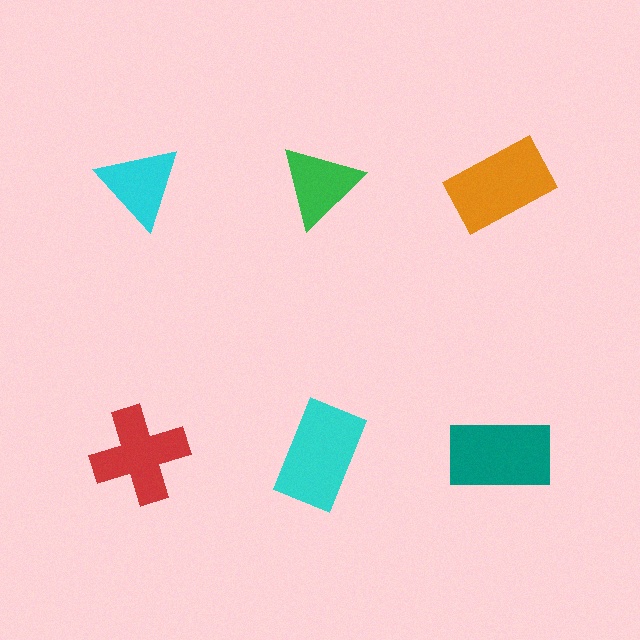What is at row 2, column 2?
A cyan rectangle.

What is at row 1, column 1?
A cyan triangle.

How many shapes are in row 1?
3 shapes.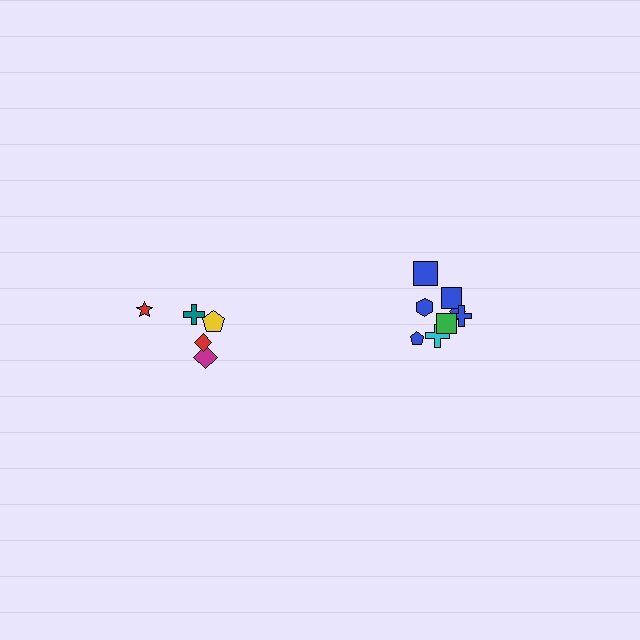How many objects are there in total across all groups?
There are 13 objects.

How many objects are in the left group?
There are 5 objects.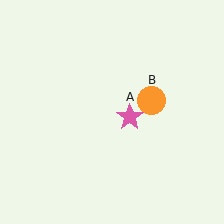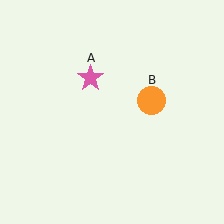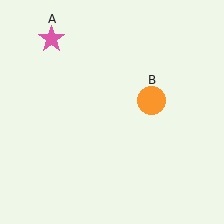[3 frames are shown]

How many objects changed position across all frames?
1 object changed position: pink star (object A).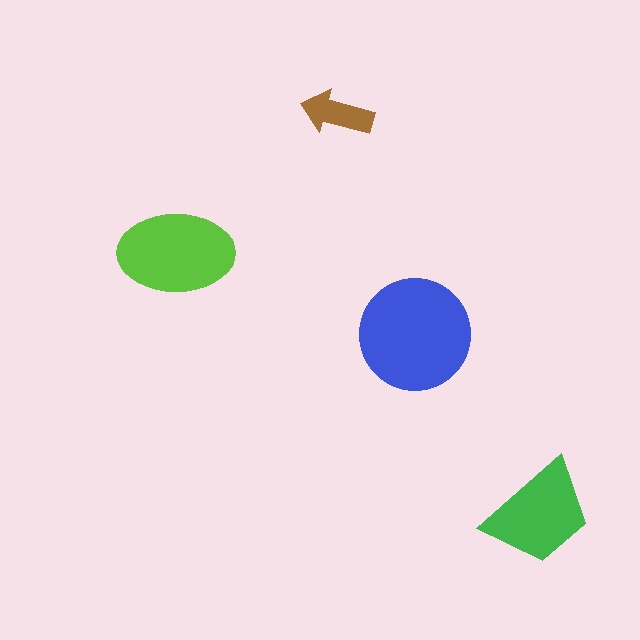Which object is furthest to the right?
The green trapezoid is rightmost.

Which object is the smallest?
The brown arrow.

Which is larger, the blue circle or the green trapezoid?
The blue circle.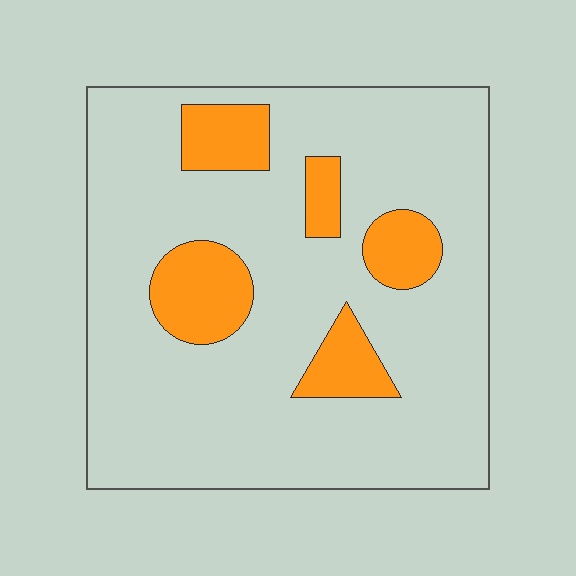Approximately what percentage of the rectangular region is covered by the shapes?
Approximately 15%.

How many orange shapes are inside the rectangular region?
5.